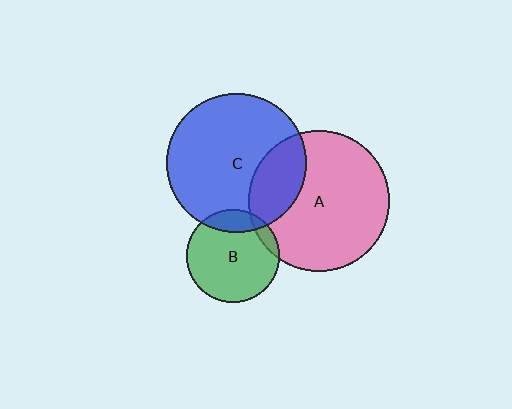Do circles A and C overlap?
Yes.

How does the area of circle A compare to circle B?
Approximately 2.3 times.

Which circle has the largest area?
Circle A (pink).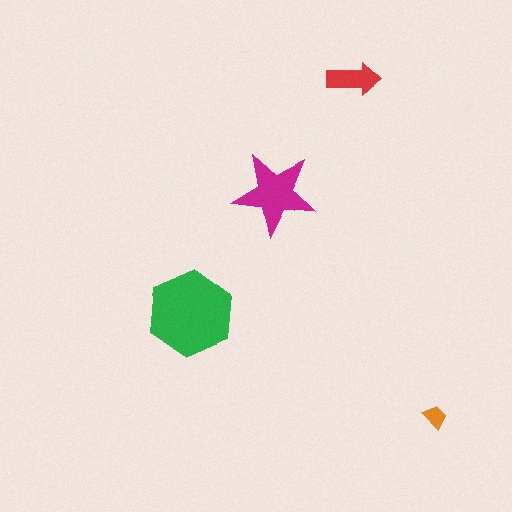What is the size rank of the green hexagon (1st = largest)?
1st.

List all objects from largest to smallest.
The green hexagon, the magenta star, the red arrow, the orange trapezoid.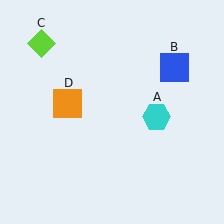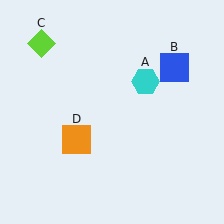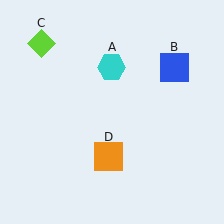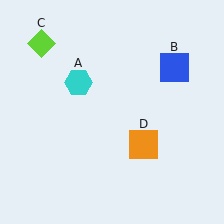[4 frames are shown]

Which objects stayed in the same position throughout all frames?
Blue square (object B) and lime diamond (object C) remained stationary.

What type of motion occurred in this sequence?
The cyan hexagon (object A), orange square (object D) rotated counterclockwise around the center of the scene.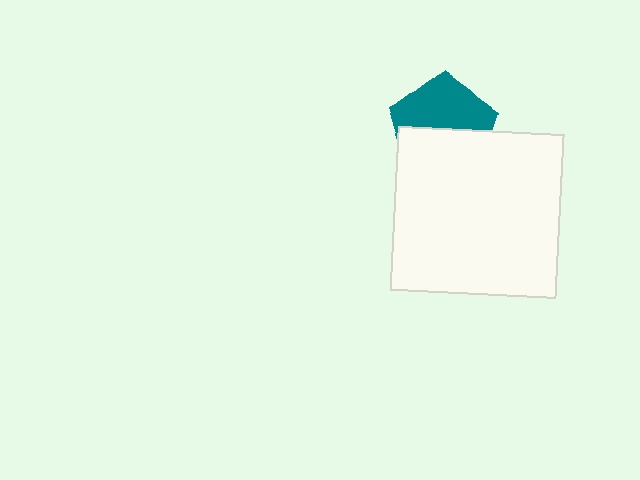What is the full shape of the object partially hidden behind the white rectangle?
The partially hidden object is a teal pentagon.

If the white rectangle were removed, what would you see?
You would see the complete teal pentagon.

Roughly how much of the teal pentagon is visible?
About half of it is visible (roughly 50%).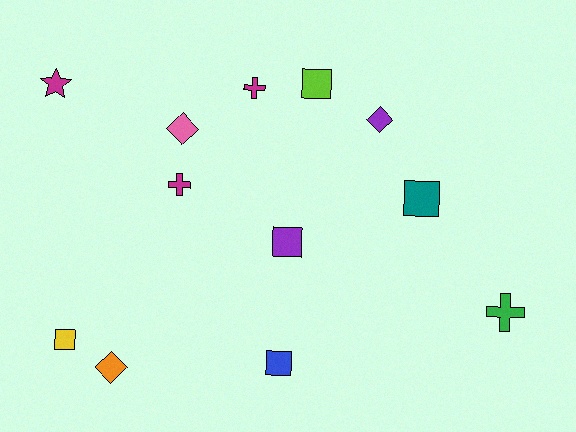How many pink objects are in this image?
There is 1 pink object.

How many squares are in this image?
There are 5 squares.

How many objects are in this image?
There are 12 objects.